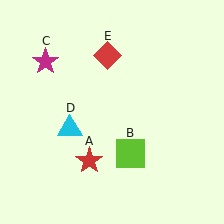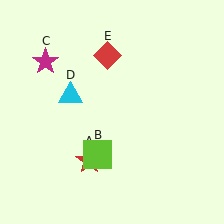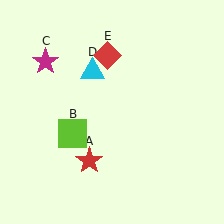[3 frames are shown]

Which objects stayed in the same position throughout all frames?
Red star (object A) and magenta star (object C) and red diamond (object E) remained stationary.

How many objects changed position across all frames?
2 objects changed position: lime square (object B), cyan triangle (object D).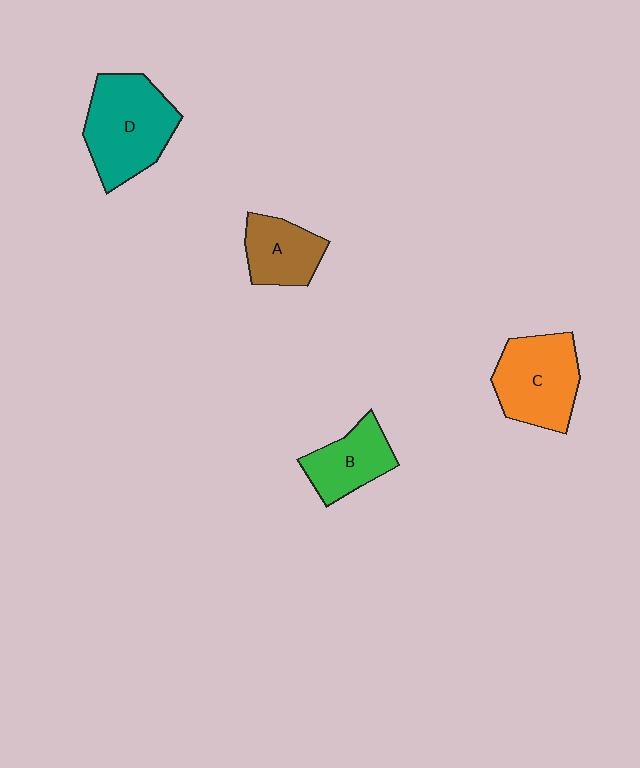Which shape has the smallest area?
Shape A (brown).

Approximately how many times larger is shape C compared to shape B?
Approximately 1.4 times.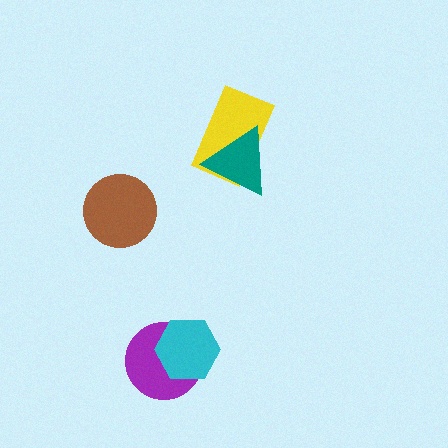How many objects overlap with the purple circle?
1 object overlaps with the purple circle.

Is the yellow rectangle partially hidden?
Yes, it is partially covered by another shape.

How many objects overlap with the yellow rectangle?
1 object overlaps with the yellow rectangle.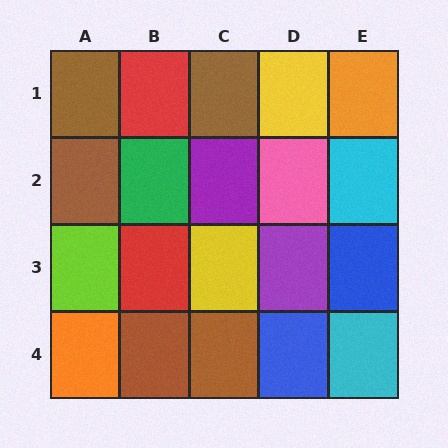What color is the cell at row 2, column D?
Pink.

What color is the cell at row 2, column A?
Brown.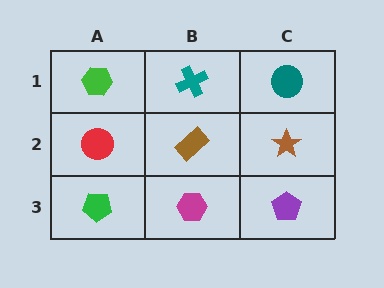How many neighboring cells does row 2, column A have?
3.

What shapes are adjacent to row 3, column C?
A brown star (row 2, column C), a magenta hexagon (row 3, column B).